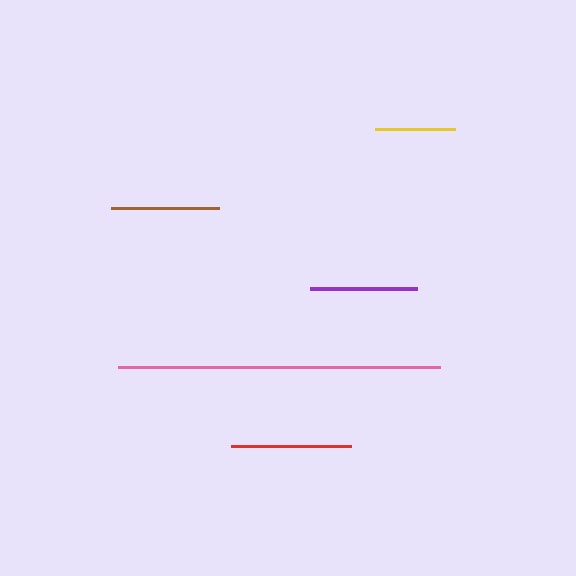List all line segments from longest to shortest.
From longest to shortest: pink, red, brown, purple, yellow.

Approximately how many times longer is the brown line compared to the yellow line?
The brown line is approximately 1.4 times the length of the yellow line.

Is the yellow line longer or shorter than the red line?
The red line is longer than the yellow line.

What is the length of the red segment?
The red segment is approximately 120 pixels long.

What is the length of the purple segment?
The purple segment is approximately 106 pixels long.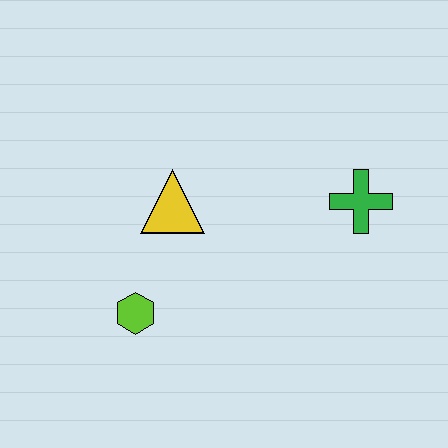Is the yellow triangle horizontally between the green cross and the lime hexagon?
Yes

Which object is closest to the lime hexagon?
The yellow triangle is closest to the lime hexagon.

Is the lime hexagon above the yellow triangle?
No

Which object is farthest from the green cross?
The lime hexagon is farthest from the green cross.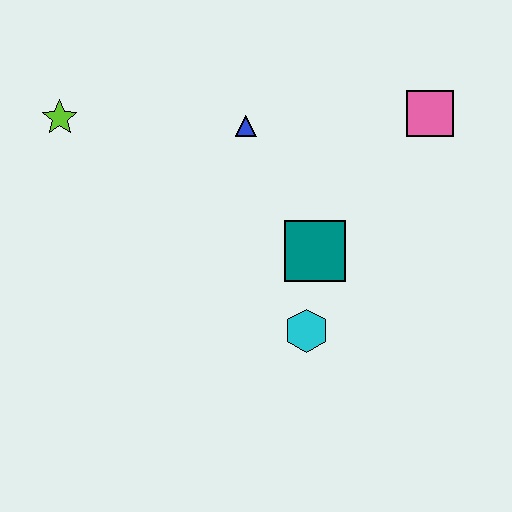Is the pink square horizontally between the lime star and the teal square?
No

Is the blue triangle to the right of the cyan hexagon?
No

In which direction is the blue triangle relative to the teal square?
The blue triangle is above the teal square.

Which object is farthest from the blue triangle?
The cyan hexagon is farthest from the blue triangle.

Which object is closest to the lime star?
The blue triangle is closest to the lime star.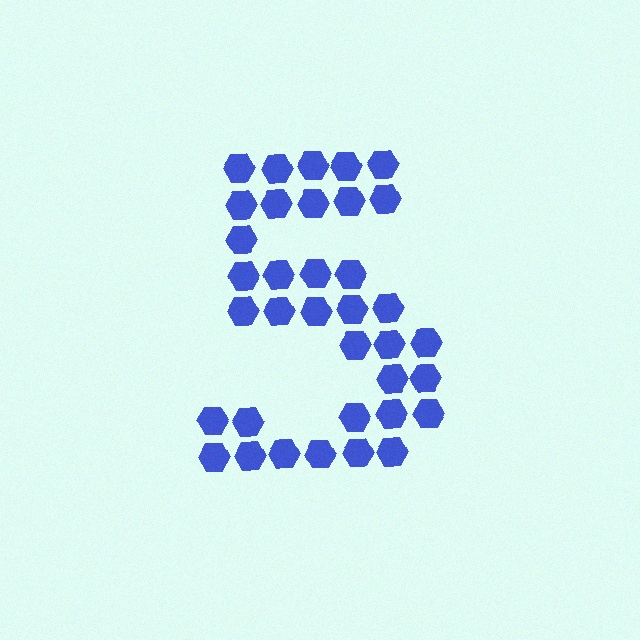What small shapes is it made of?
It is made of small hexagons.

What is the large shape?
The large shape is the digit 5.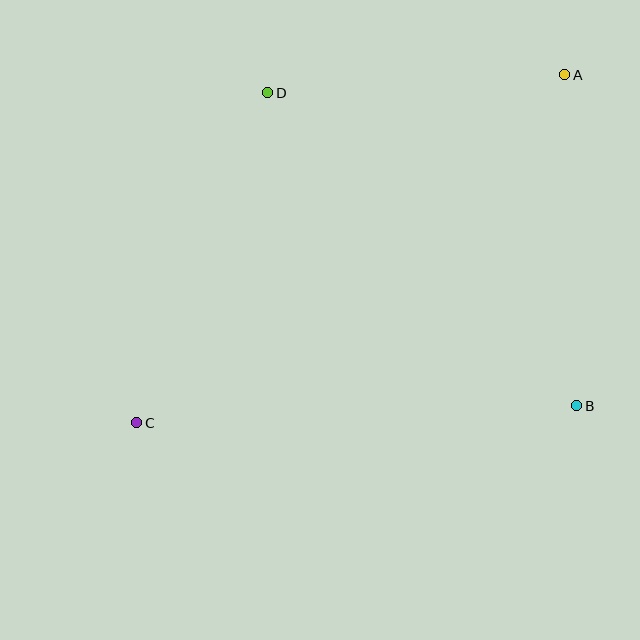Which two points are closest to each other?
Points A and D are closest to each other.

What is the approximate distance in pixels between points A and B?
The distance between A and B is approximately 331 pixels.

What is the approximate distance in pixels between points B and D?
The distance between B and D is approximately 440 pixels.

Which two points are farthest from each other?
Points A and C are farthest from each other.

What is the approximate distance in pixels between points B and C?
The distance between B and C is approximately 440 pixels.